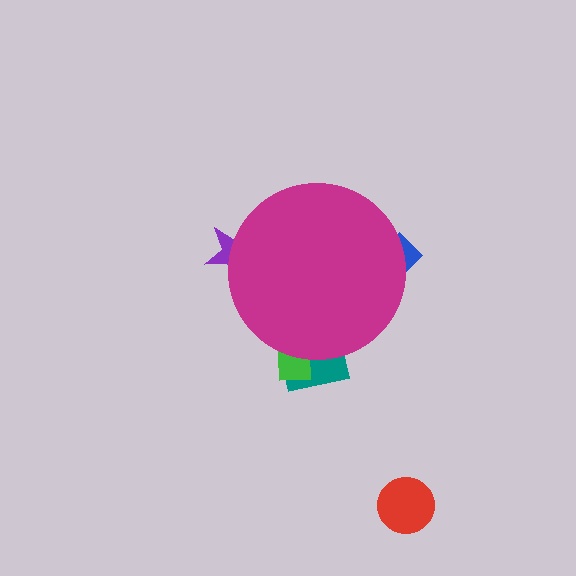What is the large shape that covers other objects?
A magenta circle.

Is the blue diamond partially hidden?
Yes, the blue diamond is partially hidden behind the magenta circle.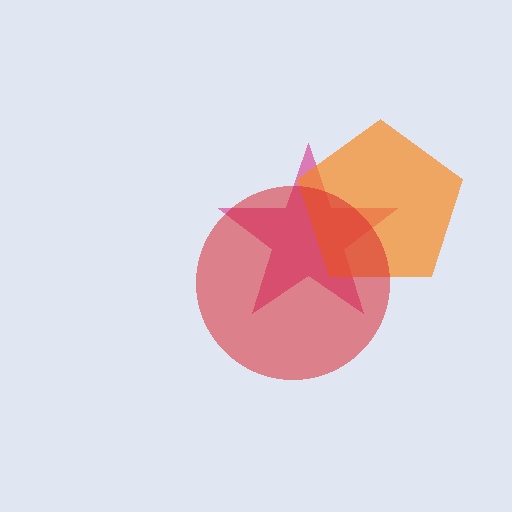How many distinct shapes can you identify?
There are 3 distinct shapes: a magenta star, an orange pentagon, a red circle.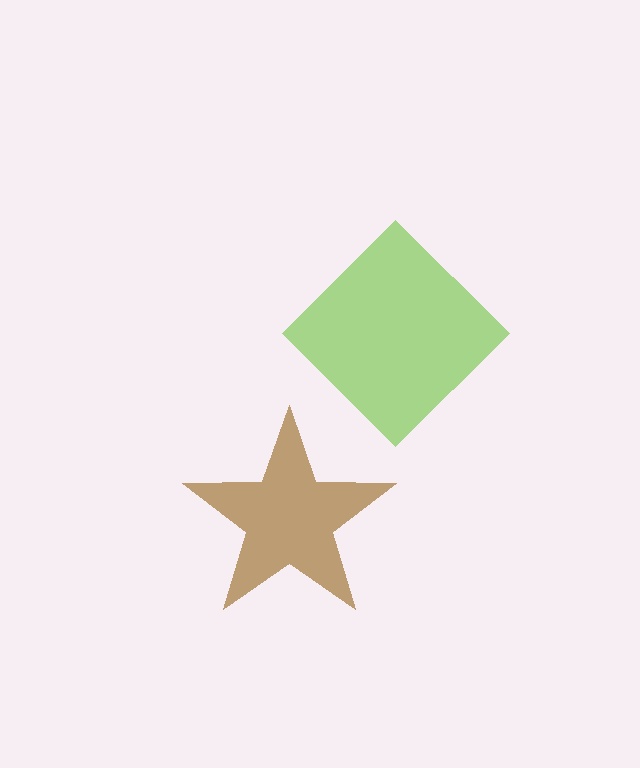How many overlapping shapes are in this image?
There are 2 overlapping shapes in the image.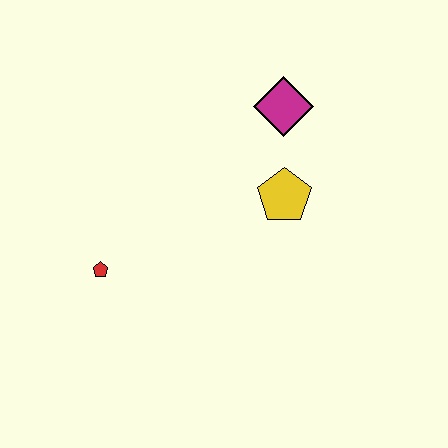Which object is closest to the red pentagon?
The yellow pentagon is closest to the red pentagon.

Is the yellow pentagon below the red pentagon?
No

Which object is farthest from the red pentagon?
The magenta diamond is farthest from the red pentagon.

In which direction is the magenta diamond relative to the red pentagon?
The magenta diamond is to the right of the red pentagon.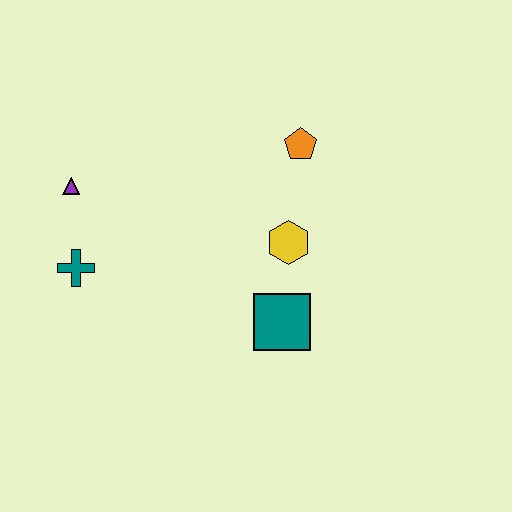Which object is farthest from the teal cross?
The orange pentagon is farthest from the teal cross.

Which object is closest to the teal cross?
The purple triangle is closest to the teal cross.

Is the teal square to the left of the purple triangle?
No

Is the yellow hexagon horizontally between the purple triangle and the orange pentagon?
Yes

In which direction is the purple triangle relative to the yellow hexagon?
The purple triangle is to the left of the yellow hexagon.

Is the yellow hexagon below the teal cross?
No